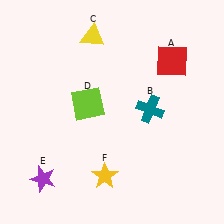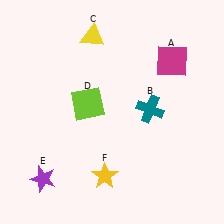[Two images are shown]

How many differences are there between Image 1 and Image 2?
There is 1 difference between the two images.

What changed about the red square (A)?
In Image 1, A is red. In Image 2, it changed to magenta.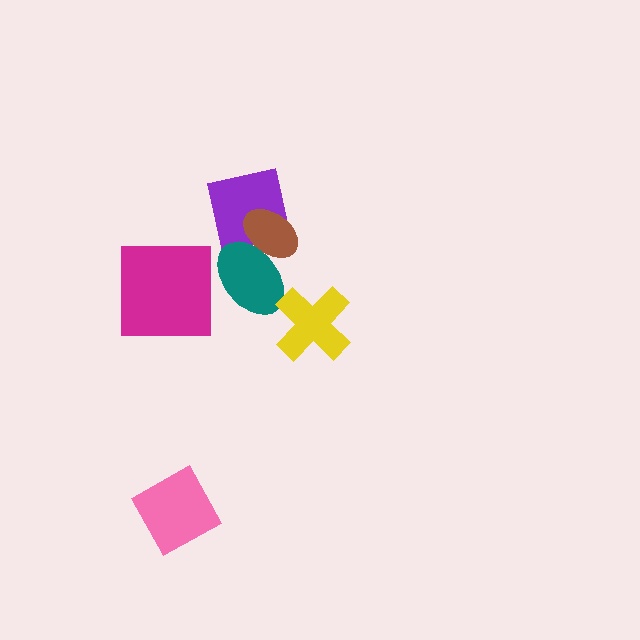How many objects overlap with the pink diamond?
0 objects overlap with the pink diamond.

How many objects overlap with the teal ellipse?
2 objects overlap with the teal ellipse.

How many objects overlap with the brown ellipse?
2 objects overlap with the brown ellipse.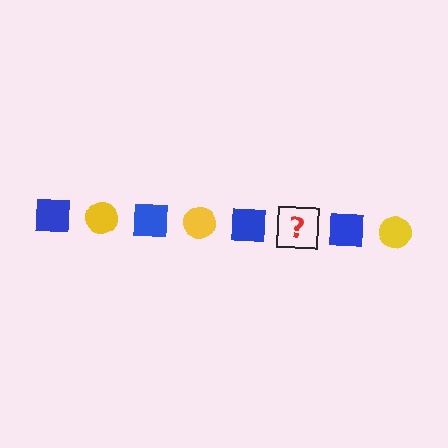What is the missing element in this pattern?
The missing element is a yellow circle.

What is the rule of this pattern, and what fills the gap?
The rule is that the pattern alternates between blue square and yellow circle. The gap should be filled with a yellow circle.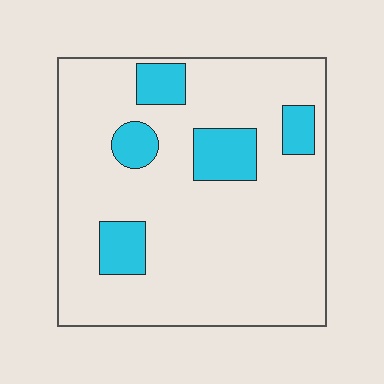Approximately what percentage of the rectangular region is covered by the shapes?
Approximately 15%.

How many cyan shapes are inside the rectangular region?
5.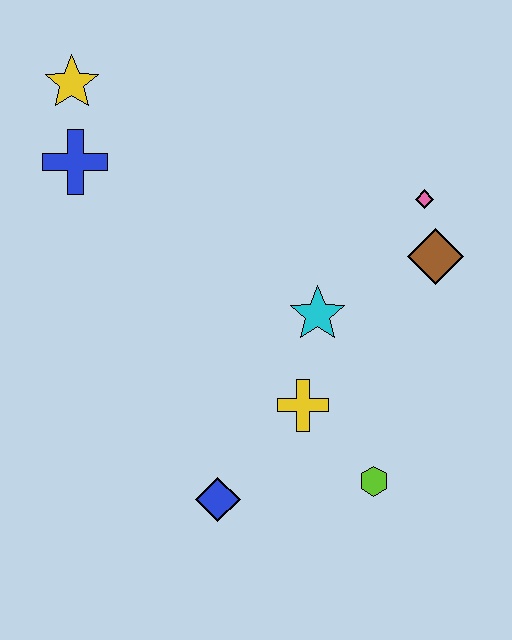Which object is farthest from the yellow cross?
The yellow star is farthest from the yellow cross.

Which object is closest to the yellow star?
The blue cross is closest to the yellow star.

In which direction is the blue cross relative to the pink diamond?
The blue cross is to the left of the pink diamond.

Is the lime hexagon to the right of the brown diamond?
No